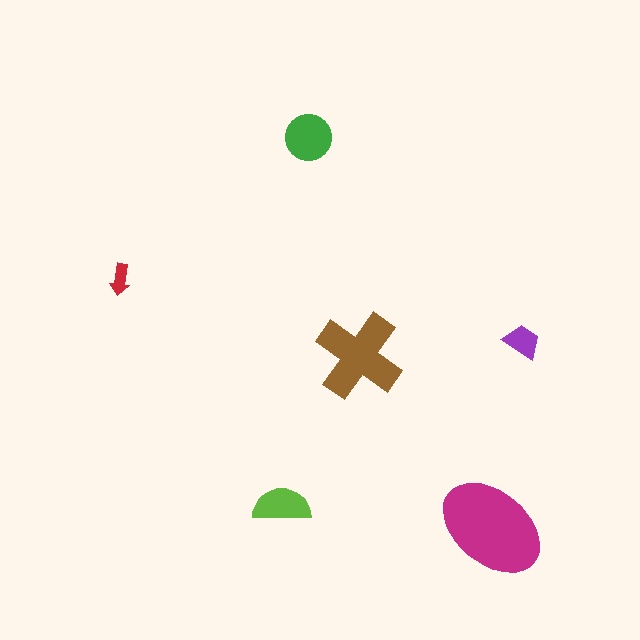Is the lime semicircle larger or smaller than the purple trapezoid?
Larger.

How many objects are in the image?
There are 6 objects in the image.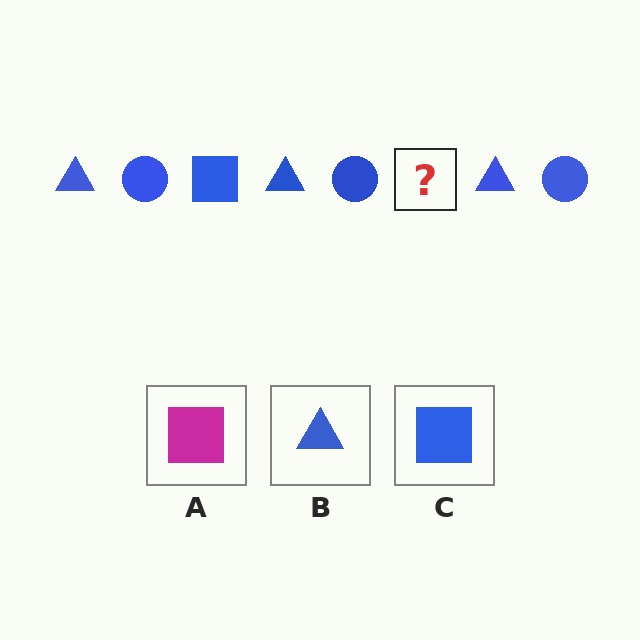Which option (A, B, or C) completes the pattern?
C.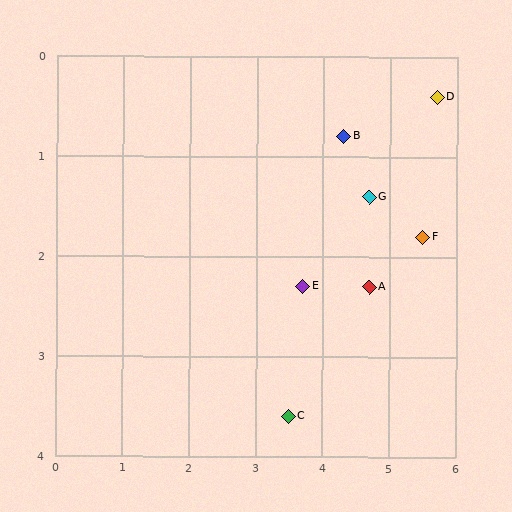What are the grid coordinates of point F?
Point F is at approximately (5.5, 1.8).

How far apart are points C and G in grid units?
Points C and G are about 2.5 grid units apart.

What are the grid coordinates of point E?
Point E is at approximately (3.7, 2.3).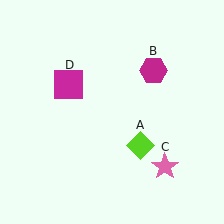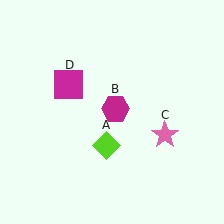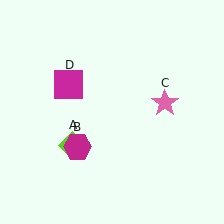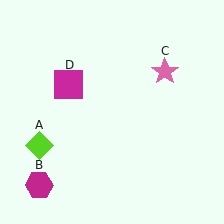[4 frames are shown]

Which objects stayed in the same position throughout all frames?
Magenta square (object D) remained stationary.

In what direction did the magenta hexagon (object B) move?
The magenta hexagon (object B) moved down and to the left.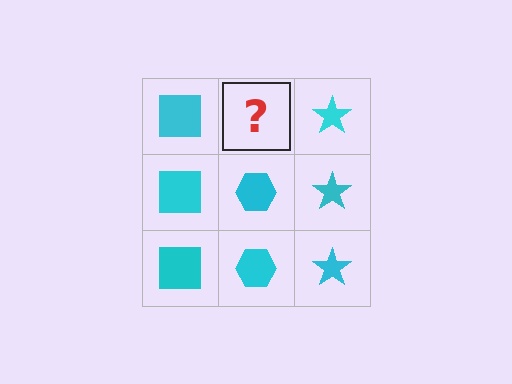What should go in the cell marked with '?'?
The missing cell should contain a cyan hexagon.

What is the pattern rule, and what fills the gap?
The rule is that each column has a consistent shape. The gap should be filled with a cyan hexagon.